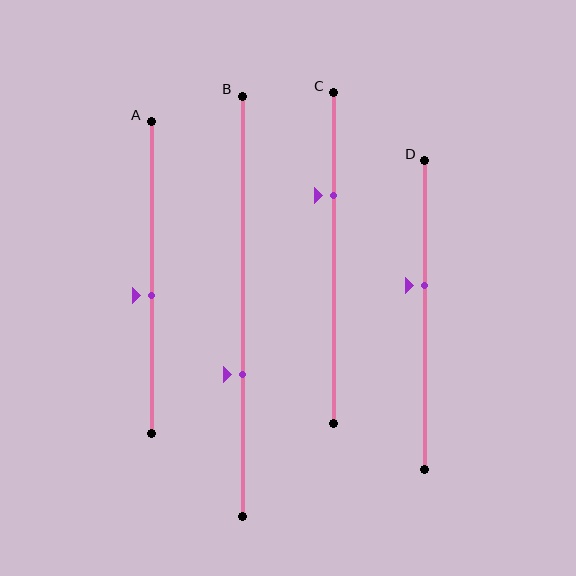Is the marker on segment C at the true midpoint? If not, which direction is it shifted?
No, the marker on segment C is shifted upward by about 19% of the segment length.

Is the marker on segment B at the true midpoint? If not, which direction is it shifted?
No, the marker on segment B is shifted downward by about 16% of the segment length.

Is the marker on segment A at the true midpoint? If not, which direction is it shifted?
No, the marker on segment A is shifted downward by about 6% of the segment length.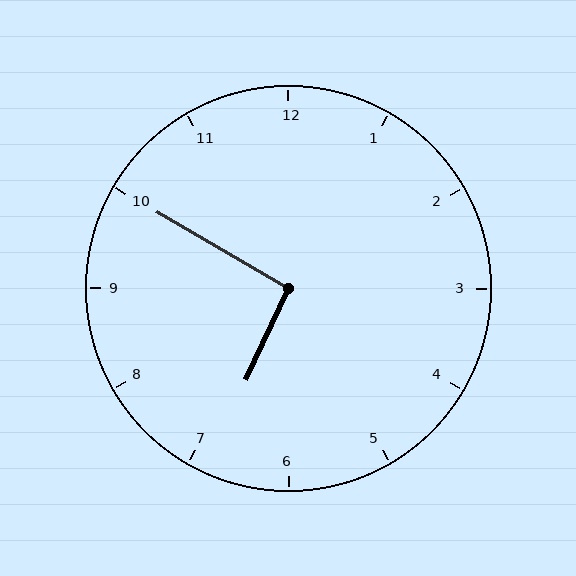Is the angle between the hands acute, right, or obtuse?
It is right.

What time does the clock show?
6:50.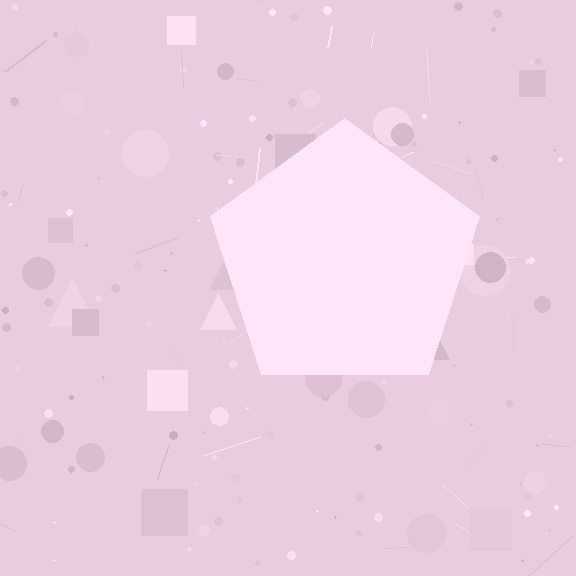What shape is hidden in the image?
A pentagon is hidden in the image.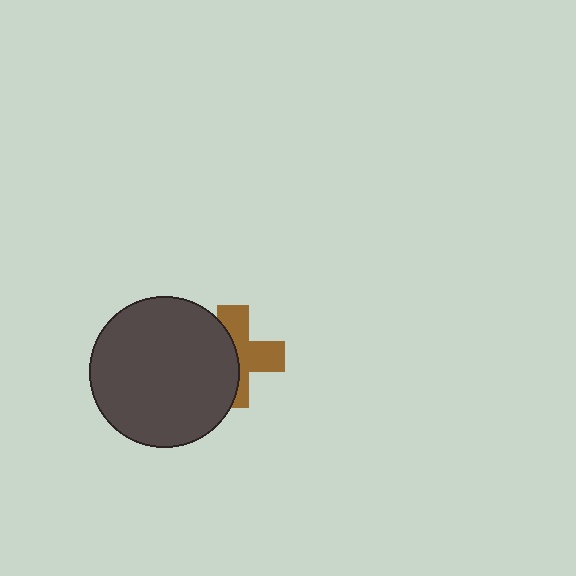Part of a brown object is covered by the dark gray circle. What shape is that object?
It is a cross.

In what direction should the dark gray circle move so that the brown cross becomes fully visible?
The dark gray circle should move left. That is the shortest direction to clear the overlap and leave the brown cross fully visible.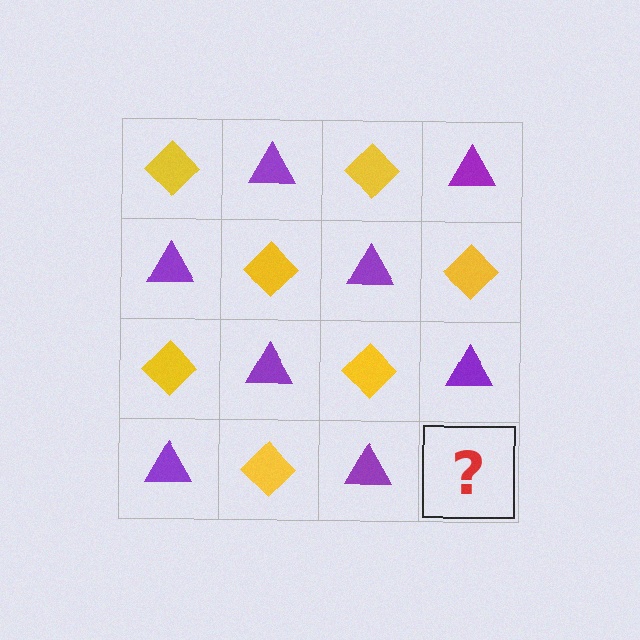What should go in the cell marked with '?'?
The missing cell should contain a yellow diamond.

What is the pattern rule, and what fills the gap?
The rule is that it alternates yellow diamond and purple triangle in a checkerboard pattern. The gap should be filled with a yellow diamond.